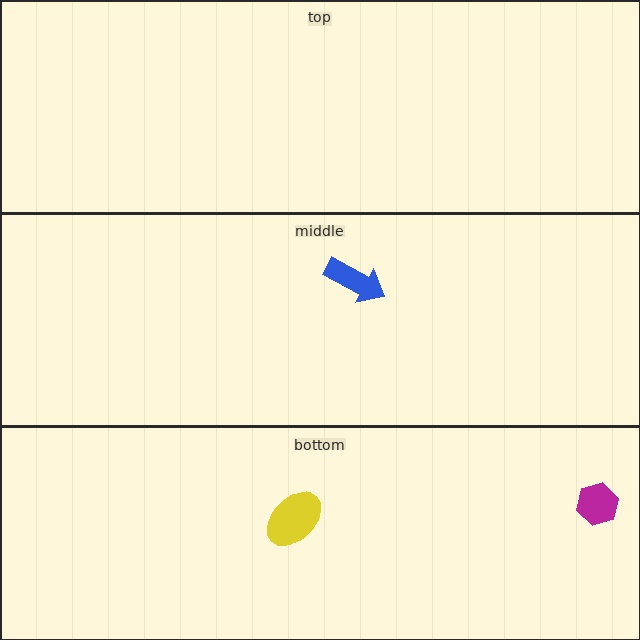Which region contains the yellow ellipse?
The bottom region.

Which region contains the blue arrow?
The middle region.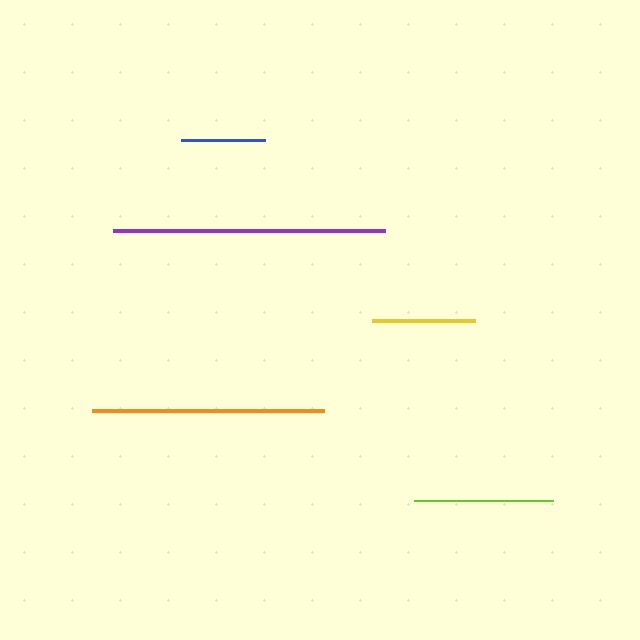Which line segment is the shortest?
The blue line is the shortest at approximately 84 pixels.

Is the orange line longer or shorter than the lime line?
The orange line is longer than the lime line.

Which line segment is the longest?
The purple line is the longest at approximately 273 pixels.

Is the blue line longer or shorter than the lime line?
The lime line is longer than the blue line.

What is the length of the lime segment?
The lime segment is approximately 140 pixels long.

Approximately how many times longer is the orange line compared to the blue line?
The orange line is approximately 2.8 times the length of the blue line.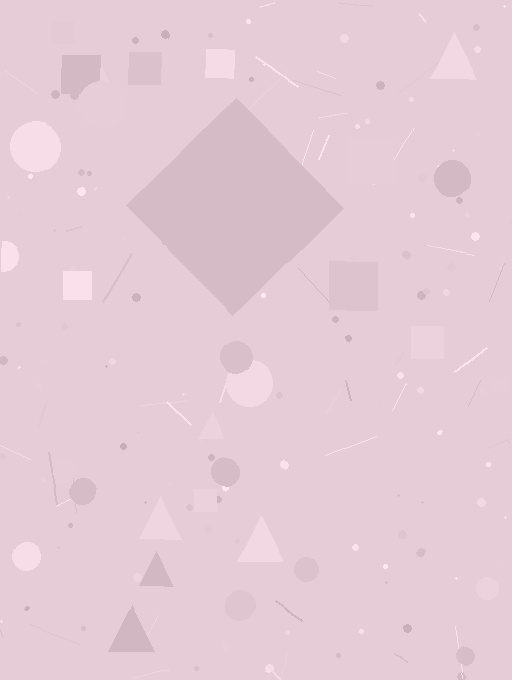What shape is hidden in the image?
A diamond is hidden in the image.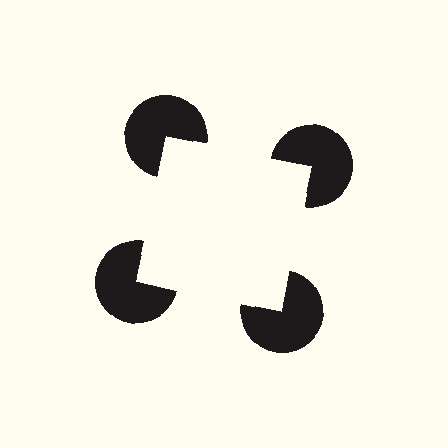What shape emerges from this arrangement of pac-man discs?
An illusory square — its edges are inferred from the aligned wedge cuts in the pac-man discs, not physically drawn.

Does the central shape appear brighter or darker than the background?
It typically appears slightly brighter than the background, even though no actual brightness change is drawn.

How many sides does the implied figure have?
4 sides.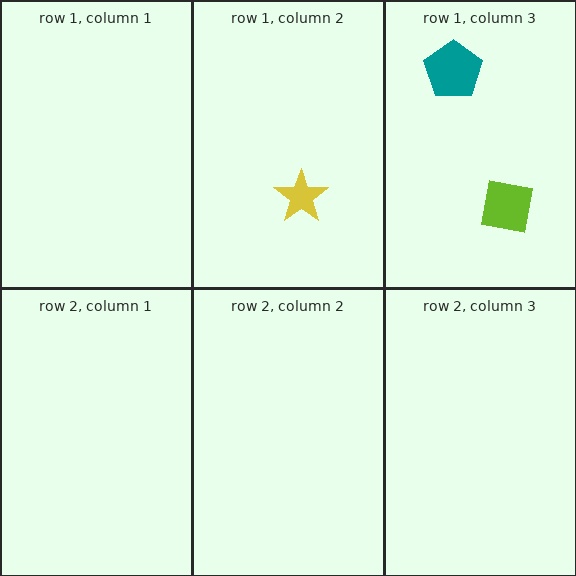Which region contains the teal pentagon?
The row 1, column 3 region.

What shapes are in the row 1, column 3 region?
The lime square, the teal pentagon.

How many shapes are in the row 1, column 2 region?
1.